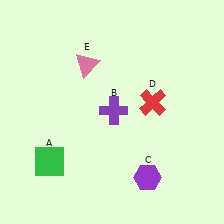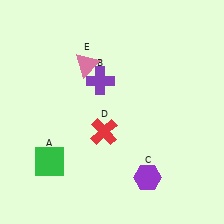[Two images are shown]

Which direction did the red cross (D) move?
The red cross (D) moved left.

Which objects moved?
The objects that moved are: the purple cross (B), the red cross (D).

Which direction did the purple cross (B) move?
The purple cross (B) moved up.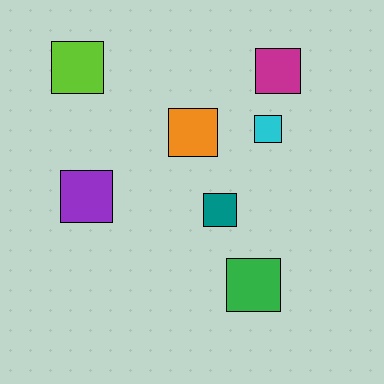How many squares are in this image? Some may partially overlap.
There are 7 squares.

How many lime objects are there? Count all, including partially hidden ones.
There is 1 lime object.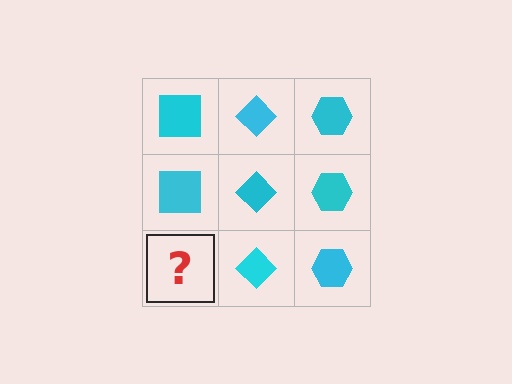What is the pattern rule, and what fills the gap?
The rule is that each column has a consistent shape. The gap should be filled with a cyan square.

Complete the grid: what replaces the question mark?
The question mark should be replaced with a cyan square.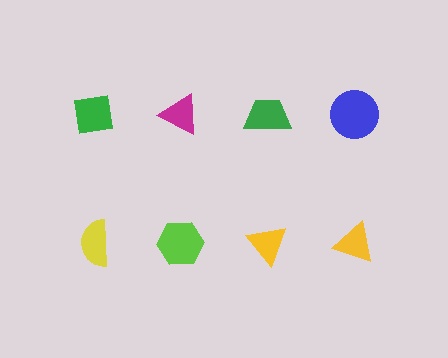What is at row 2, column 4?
A yellow triangle.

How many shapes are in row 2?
4 shapes.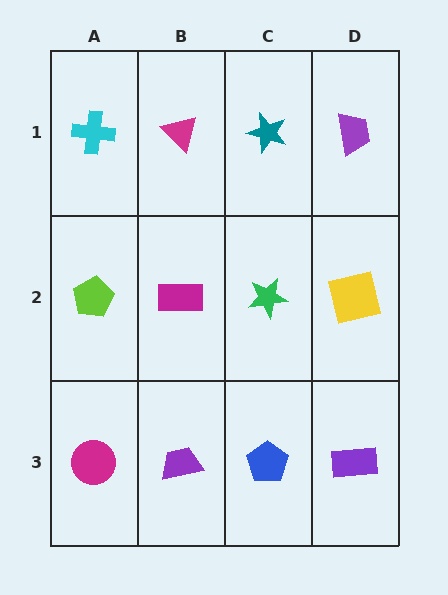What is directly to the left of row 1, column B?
A cyan cross.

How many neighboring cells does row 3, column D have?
2.